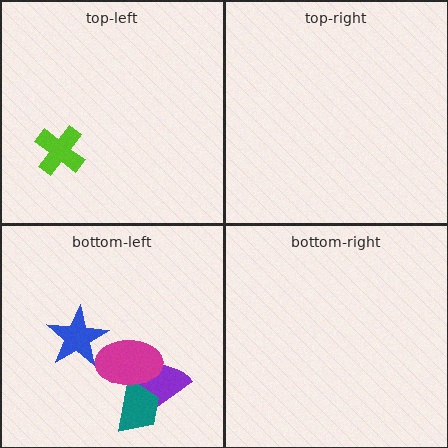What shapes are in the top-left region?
The lime cross.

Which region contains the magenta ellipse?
The bottom-left region.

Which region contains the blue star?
The bottom-left region.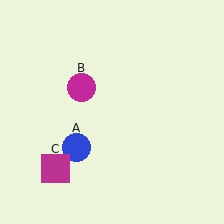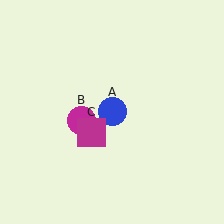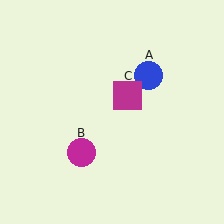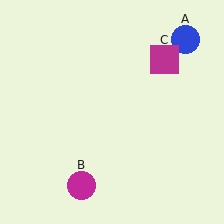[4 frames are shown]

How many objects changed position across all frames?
3 objects changed position: blue circle (object A), magenta circle (object B), magenta square (object C).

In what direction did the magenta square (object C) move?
The magenta square (object C) moved up and to the right.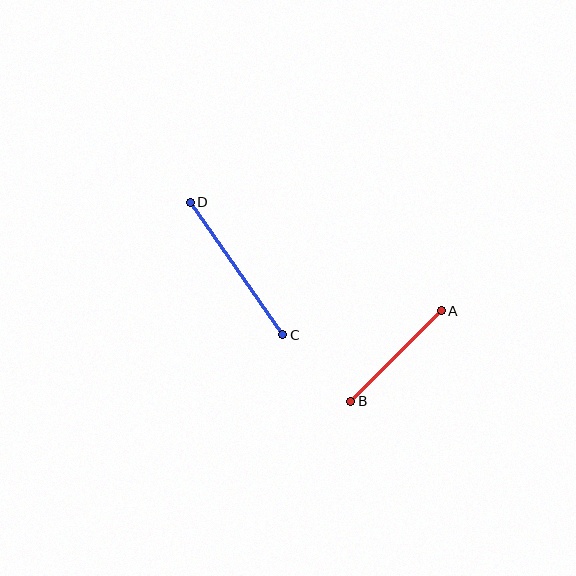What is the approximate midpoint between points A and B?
The midpoint is at approximately (396, 356) pixels.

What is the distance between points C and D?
The distance is approximately 162 pixels.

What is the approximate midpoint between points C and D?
The midpoint is at approximately (237, 268) pixels.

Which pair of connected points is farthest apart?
Points C and D are farthest apart.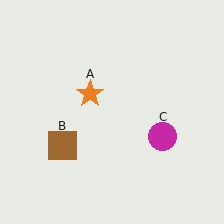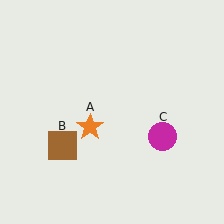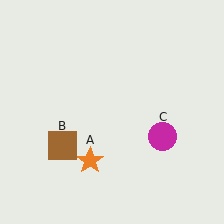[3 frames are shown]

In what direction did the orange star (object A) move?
The orange star (object A) moved down.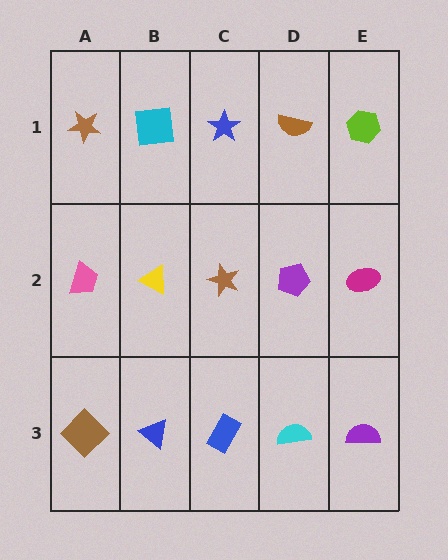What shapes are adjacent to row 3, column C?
A brown star (row 2, column C), a blue triangle (row 3, column B), a cyan semicircle (row 3, column D).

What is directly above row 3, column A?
A pink trapezoid.